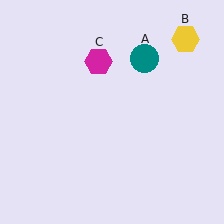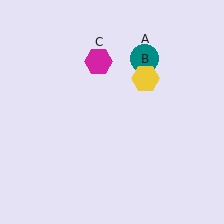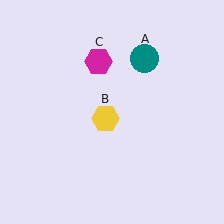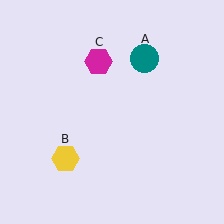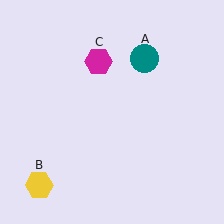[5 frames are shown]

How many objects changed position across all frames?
1 object changed position: yellow hexagon (object B).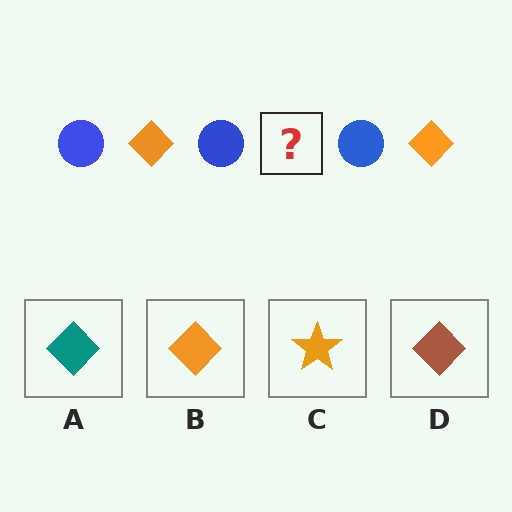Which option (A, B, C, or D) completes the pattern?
B.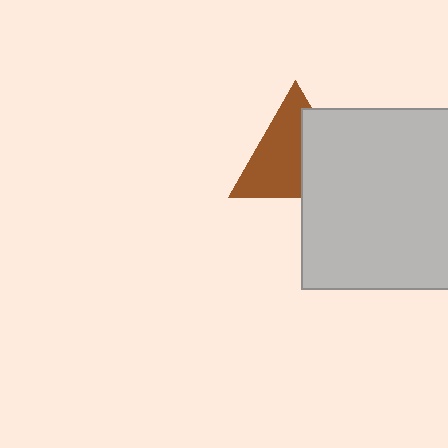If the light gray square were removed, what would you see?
You would see the complete brown triangle.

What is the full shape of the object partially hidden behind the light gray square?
The partially hidden object is a brown triangle.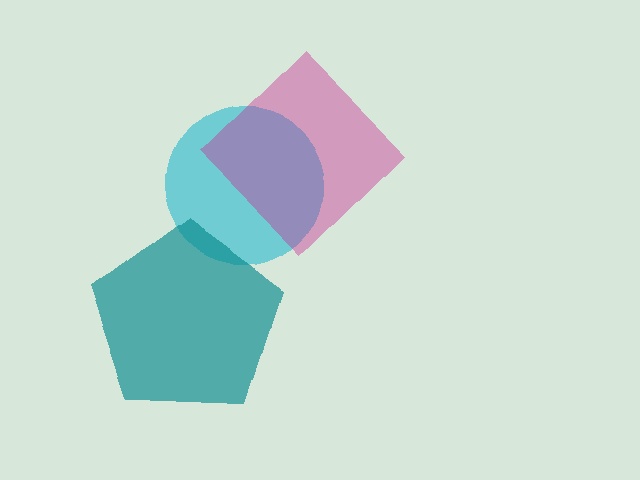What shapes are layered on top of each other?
The layered shapes are: a cyan circle, a teal pentagon, a magenta diamond.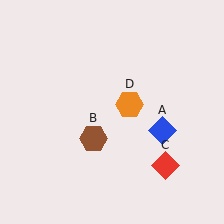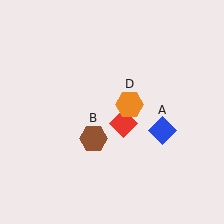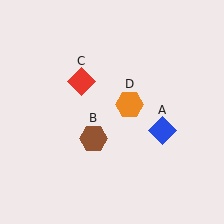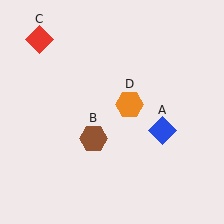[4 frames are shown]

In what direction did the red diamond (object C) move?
The red diamond (object C) moved up and to the left.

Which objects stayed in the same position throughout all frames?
Blue diamond (object A) and brown hexagon (object B) and orange hexagon (object D) remained stationary.